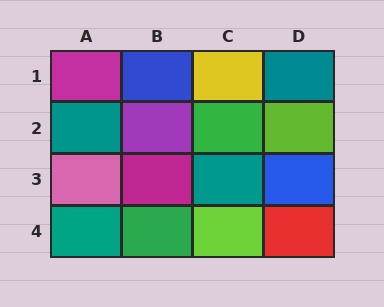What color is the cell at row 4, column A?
Teal.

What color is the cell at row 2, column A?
Teal.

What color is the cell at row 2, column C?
Green.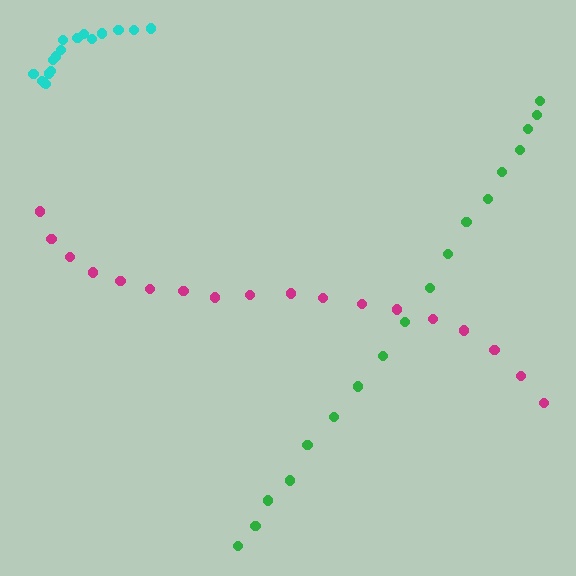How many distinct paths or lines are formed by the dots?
There are 3 distinct paths.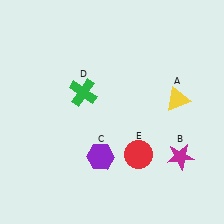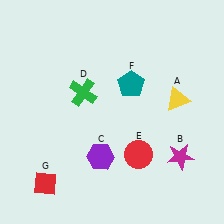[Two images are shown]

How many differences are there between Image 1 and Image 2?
There are 2 differences between the two images.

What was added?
A teal pentagon (F), a red diamond (G) were added in Image 2.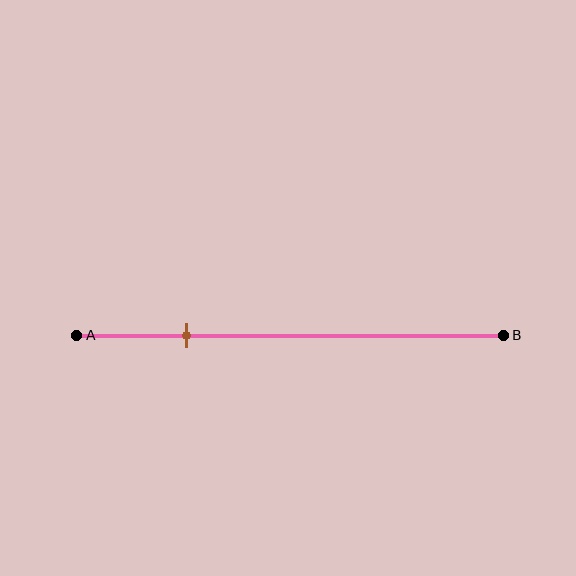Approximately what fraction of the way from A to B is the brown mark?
The brown mark is approximately 25% of the way from A to B.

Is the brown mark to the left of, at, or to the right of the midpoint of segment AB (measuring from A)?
The brown mark is to the left of the midpoint of segment AB.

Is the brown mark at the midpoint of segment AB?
No, the mark is at about 25% from A, not at the 50% midpoint.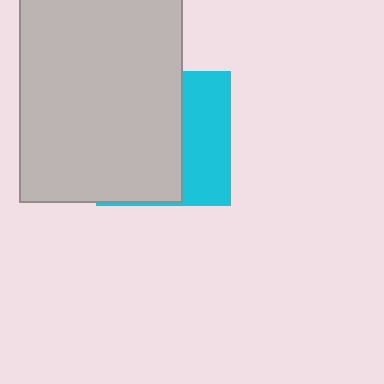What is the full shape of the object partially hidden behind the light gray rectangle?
The partially hidden object is a cyan square.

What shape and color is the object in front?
The object in front is a light gray rectangle.